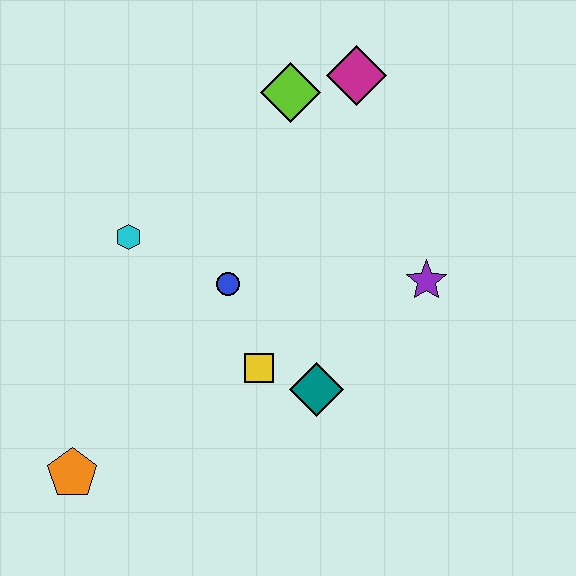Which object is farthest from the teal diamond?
The magenta diamond is farthest from the teal diamond.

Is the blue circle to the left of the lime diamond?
Yes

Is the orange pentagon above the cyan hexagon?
No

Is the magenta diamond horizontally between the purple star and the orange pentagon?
Yes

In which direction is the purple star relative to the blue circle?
The purple star is to the right of the blue circle.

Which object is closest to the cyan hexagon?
The blue circle is closest to the cyan hexagon.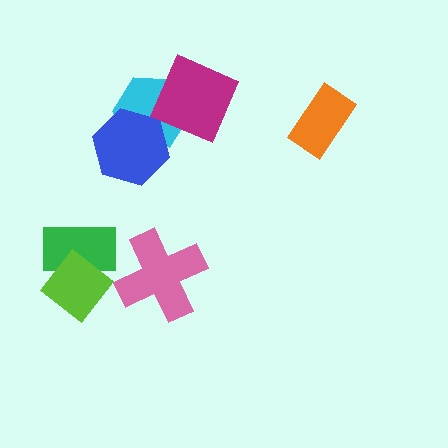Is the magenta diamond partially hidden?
No, no other shape covers it.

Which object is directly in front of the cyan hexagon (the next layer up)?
The blue hexagon is directly in front of the cyan hexagon.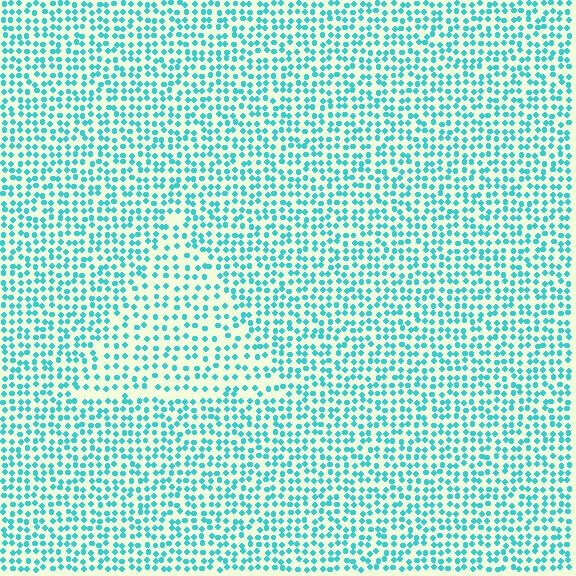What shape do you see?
I see a triangle.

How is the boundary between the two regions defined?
The boundary is defined by a change in element density (approximately 1.6x ratio). All elements are the same color, size, and shape.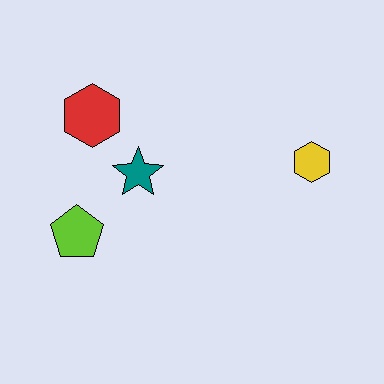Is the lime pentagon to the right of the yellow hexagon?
No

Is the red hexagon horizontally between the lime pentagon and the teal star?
Yes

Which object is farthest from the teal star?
The yellow hexagon is farthest from the teal star.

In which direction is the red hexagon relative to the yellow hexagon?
The red hexagon is to the left of the yellow hexagon.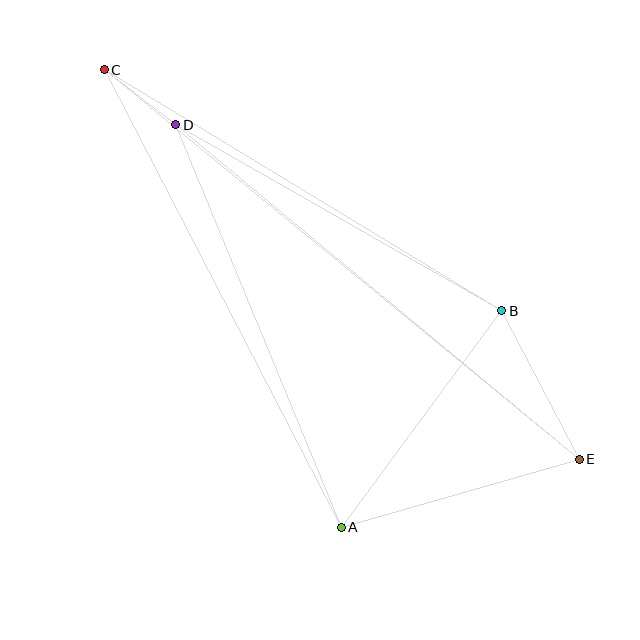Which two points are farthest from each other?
Points C and E are farthest from each other.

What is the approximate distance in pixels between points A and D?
The distance between A and D is approximately 435 pixels.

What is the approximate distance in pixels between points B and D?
The distance between B and D is approximately 375 pixels.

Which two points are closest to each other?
Points C and D are closest to each other.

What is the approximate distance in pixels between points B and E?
The distance between B and E is approximately 167 pixels.